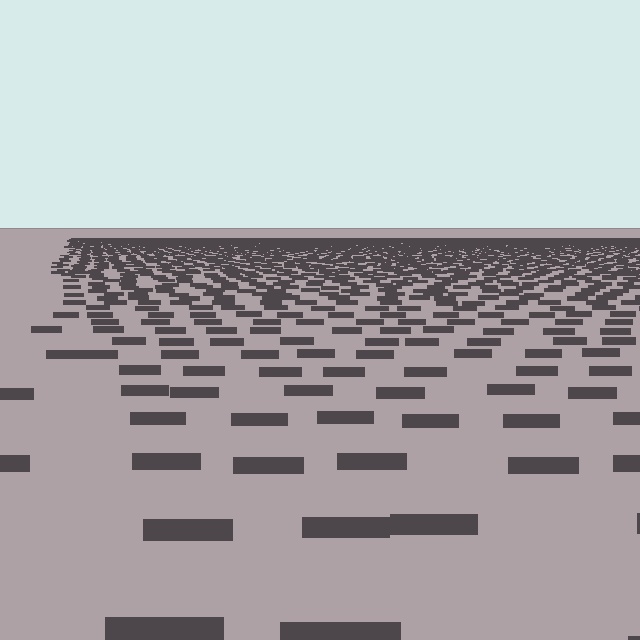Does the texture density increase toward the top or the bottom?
Density increases toward the top.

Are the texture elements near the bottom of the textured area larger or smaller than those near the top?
Larger. Near the bottom, elements are closer to the viewer and appear at a bigger on-screen size.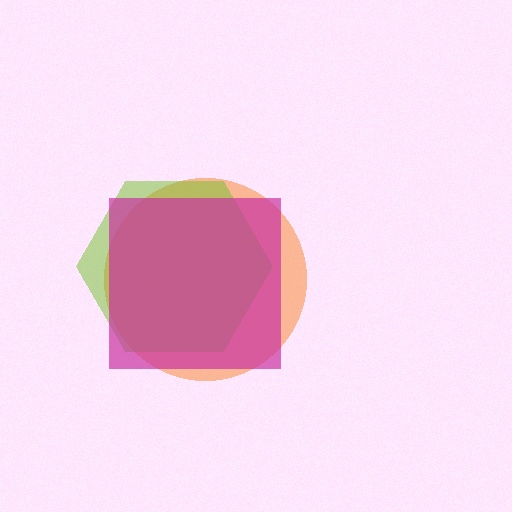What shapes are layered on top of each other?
The layered shapes are: an orange circle, a lime hexagon, a magenta square.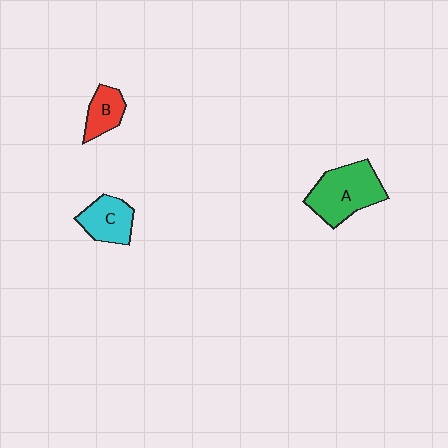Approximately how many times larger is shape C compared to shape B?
Approximately 1.3 times.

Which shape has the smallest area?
Shape B (red).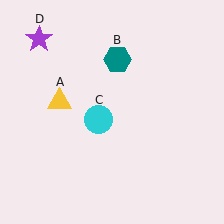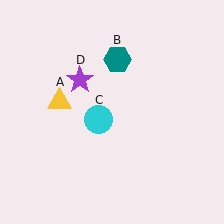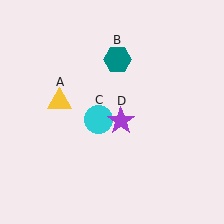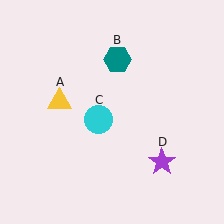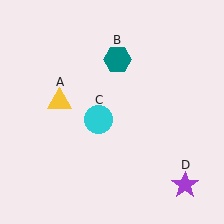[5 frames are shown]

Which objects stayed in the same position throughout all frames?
Yellow triangle (object A) and teal hexagon (object B) and cyan circle (object C) remained stationary.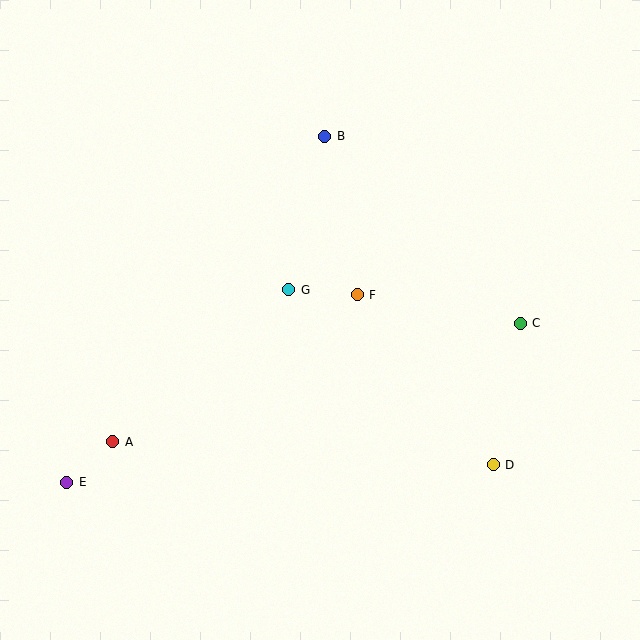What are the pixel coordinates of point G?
Point G is at (289, 290).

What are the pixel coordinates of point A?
Point A is at (113, 442).